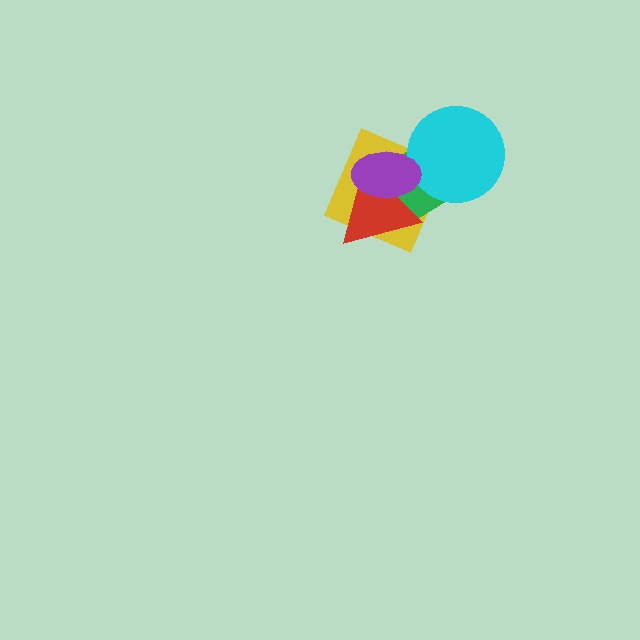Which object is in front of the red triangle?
The purple ellipse is in front of the red triangle.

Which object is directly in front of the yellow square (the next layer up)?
The green hexagon is directly in front of the yellow square.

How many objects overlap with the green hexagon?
4 objects overlap with the green hexagon.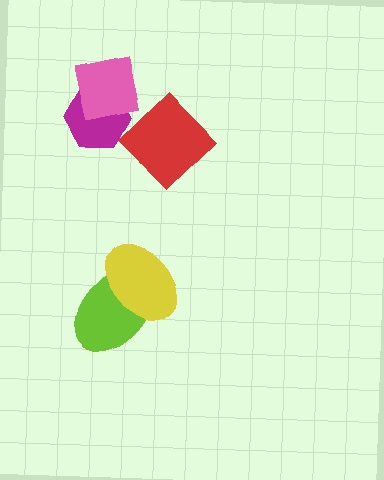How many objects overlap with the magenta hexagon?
2 objects overlap with the magenta hexagon.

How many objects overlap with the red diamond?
1 object overlaps with the red diamond.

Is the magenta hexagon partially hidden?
Yes, it is partially covered by another shape.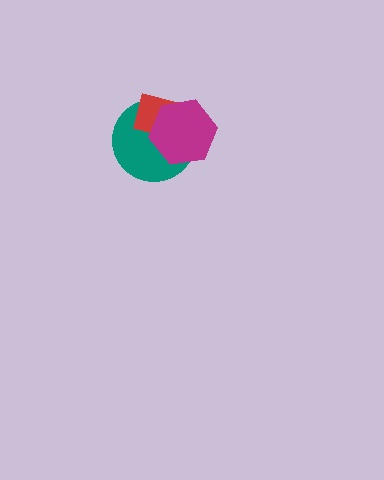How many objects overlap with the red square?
2 objects overlap with the red square.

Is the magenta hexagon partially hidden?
No, no other shape covers it.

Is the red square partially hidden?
Yes, it is partially covered by another shape.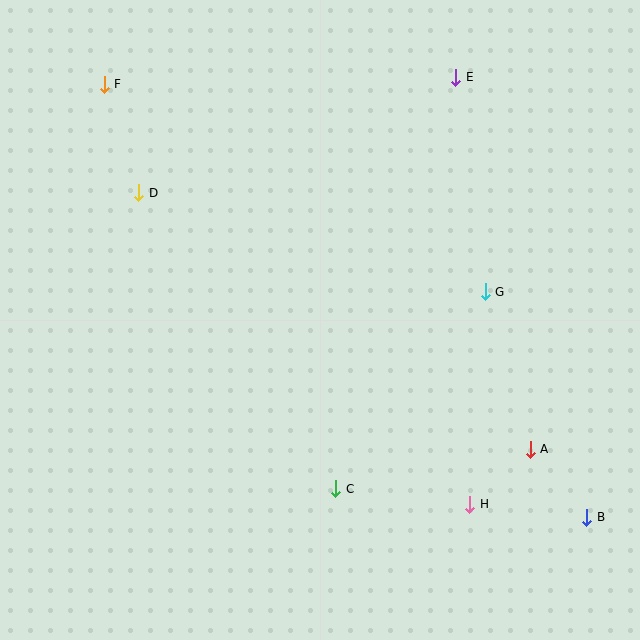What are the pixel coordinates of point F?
Point F is at (104, 84).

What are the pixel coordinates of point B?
Point B is at (587, 517).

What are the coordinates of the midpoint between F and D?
The midpoint between F and D is at (122, 138).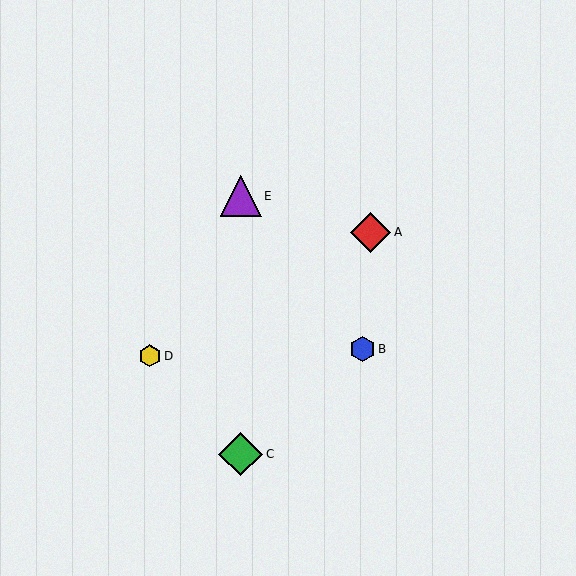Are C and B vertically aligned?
No, C is at x≈241 and B is at x≈362.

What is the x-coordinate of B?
Object B is at x≈362.